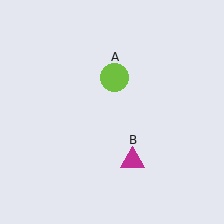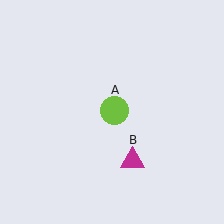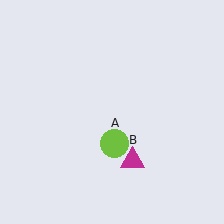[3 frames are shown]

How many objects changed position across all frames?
1 object changed position: lime circle (object A).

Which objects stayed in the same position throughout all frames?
Magenta triangle (object B) remained stationary.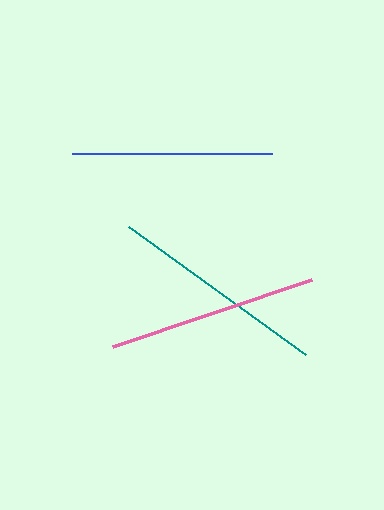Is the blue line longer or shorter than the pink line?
The pink line is longer than the blue line.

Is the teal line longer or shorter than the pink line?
The teal line is longer than the pink line.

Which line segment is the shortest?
The blue line is the shortest at approximately 199 pixels.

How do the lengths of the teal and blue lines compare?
The teal and blue lines are approximately the same length.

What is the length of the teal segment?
The teal segment is approximately 219 pixels long.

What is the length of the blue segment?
The blue segment is approximately 199 pixels long.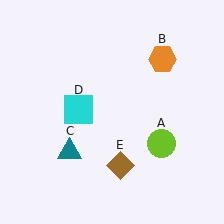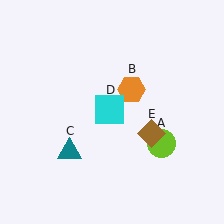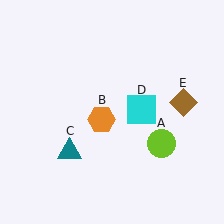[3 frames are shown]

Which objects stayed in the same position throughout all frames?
Lime circle (object A) and teal triangle (object C) remained stationary.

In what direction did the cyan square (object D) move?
The cyan square (object D) moved right.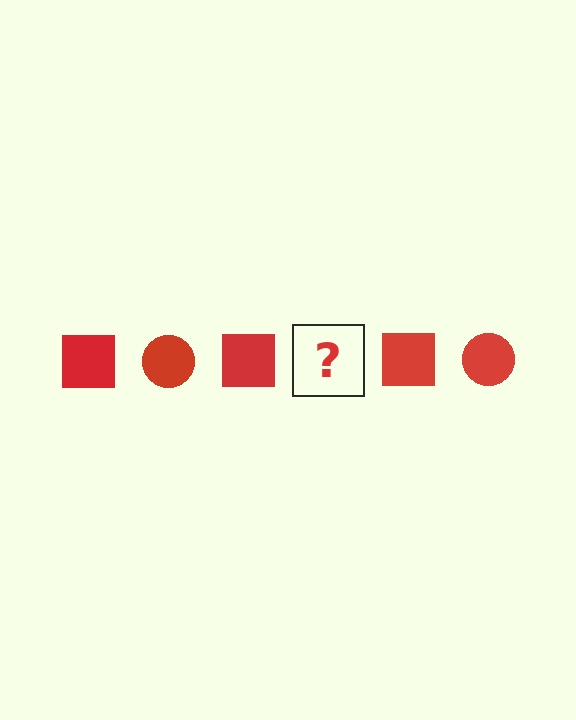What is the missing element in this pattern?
The missing element is a red circle.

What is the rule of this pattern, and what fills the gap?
The rule is that the pattern cycles through square, circle shapes in red. The gap should be filled with a red circle.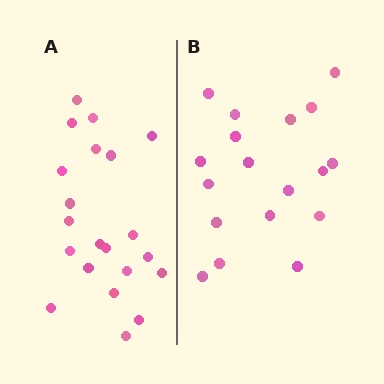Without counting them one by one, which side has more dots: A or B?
Region A (the left region) has more dots.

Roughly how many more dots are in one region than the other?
Region A has just a few more — roughly 2 or 3 more dots than region B.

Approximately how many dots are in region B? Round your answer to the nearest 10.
About 20 dots. (The exact count is 18, which rounds to 20.)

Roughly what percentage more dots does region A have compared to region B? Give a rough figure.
About 15% more.